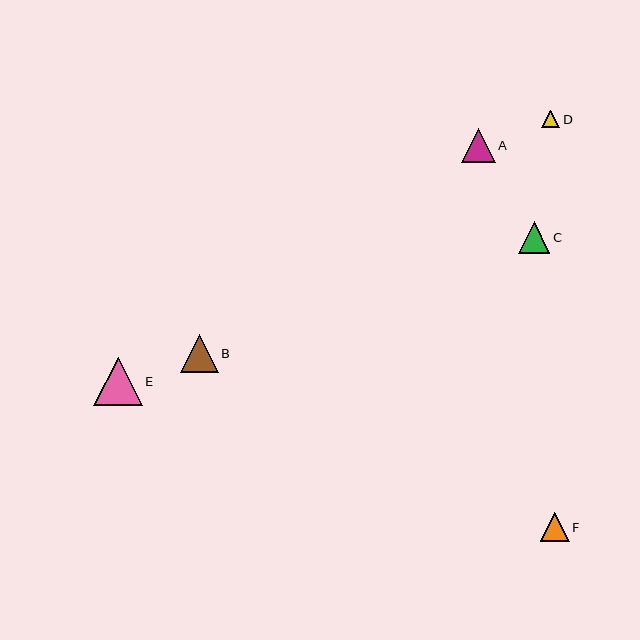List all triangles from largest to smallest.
From largest to smallest: E, B, A, C, F, D.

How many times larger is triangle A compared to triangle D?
Triangle A is approximately 1.9 times the size of triangle D.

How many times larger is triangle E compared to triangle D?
Triangle E is approximately 2.7 times the size of triangle D.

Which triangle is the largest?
Triangle E is the largest with a size of approximately 48 pixels.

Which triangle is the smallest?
Triangle D is the smallest with a size of approximately 18 pixels.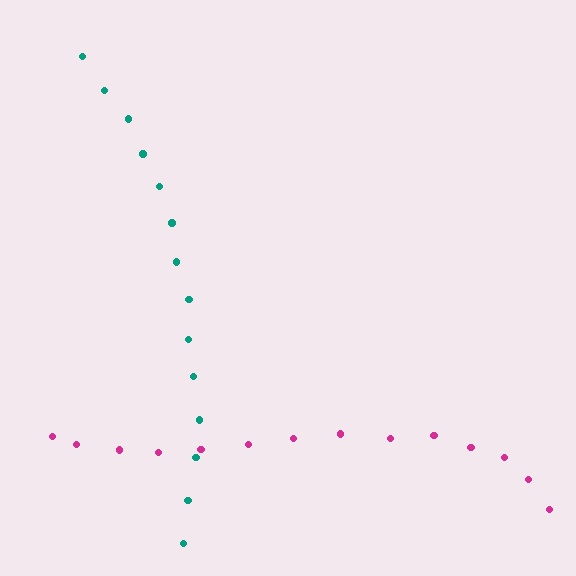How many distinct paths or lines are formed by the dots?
There are 2 distinct paths.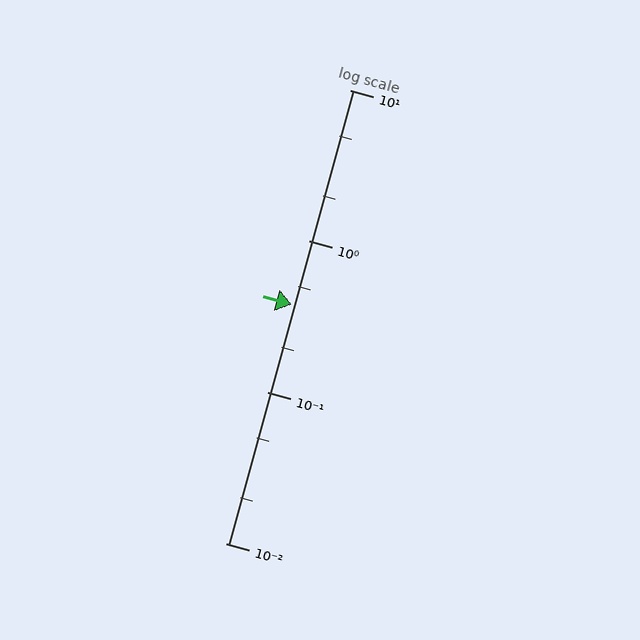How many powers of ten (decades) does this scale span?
The scale spans 3 decades, from 0.01 to 10.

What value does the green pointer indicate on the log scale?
The pointer indicates approximately 0.38.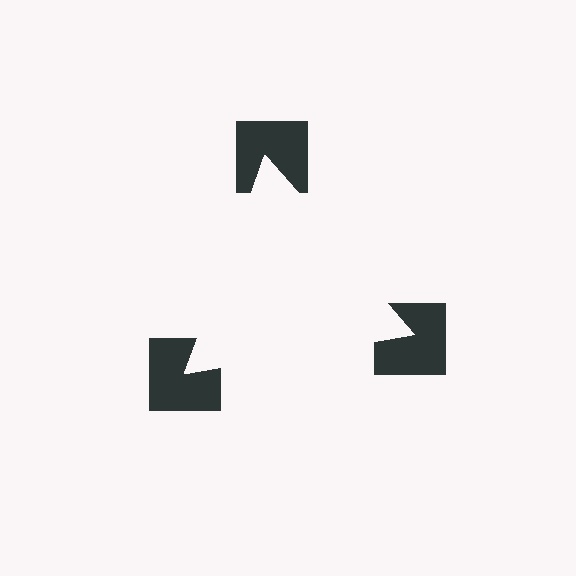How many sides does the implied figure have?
3 sides.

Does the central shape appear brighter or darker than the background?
It typically appears slightly brighter than the background, even though no actual brightness change is drawn.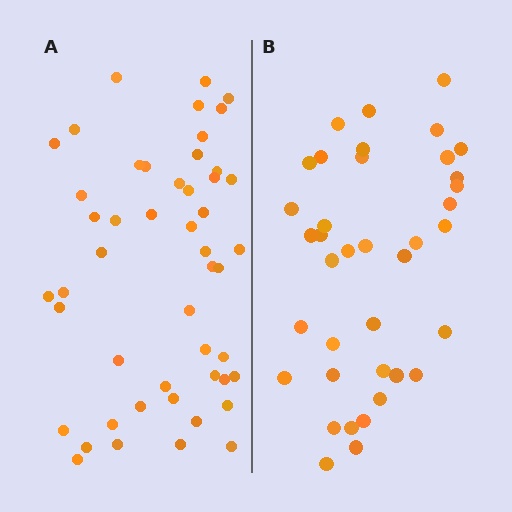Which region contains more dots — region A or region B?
Region A (the left region) has more dots.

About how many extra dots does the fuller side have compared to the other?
Region A has roughly 12 or so more dots than region B.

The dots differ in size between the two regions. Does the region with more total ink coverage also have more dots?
No. Region B has more total ink coverage because its dots are larger, but region A actually contains more individual dots. Total area can be misleading — the number of items is what matters here.